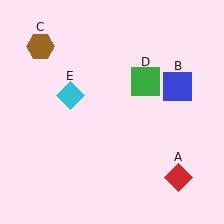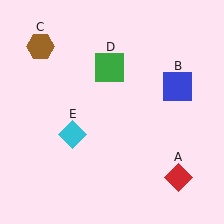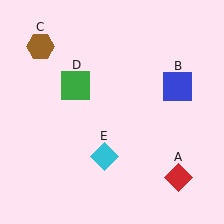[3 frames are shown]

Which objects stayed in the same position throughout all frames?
Red diamond (object A) and blue square (object B) and brown hexagon (object C) remained stationary.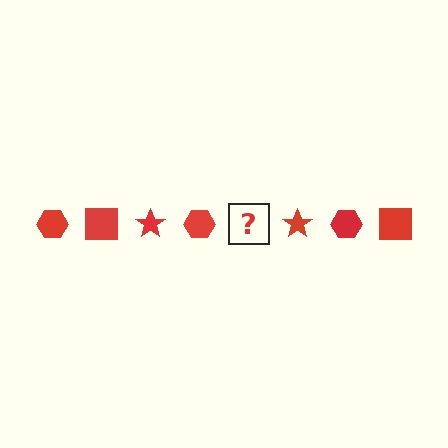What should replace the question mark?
The question mark should be replaced with a red square.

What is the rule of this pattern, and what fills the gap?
The rule is that the pattern cycles through hexagon, square, star shapes in red. The gap should be filled with a red square.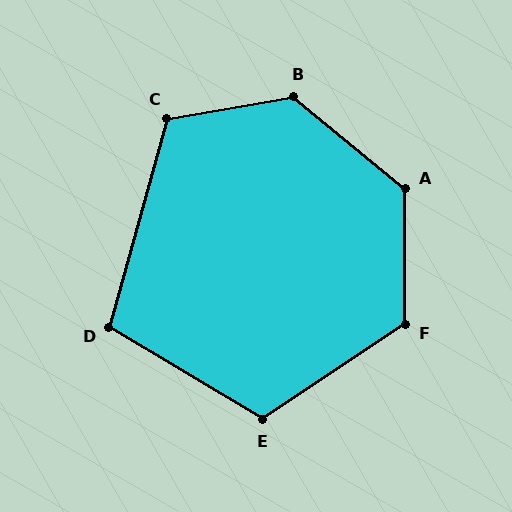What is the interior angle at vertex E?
Approximately 115 degrees (obtuse).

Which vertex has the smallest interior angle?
D, at approximately 105 degrees.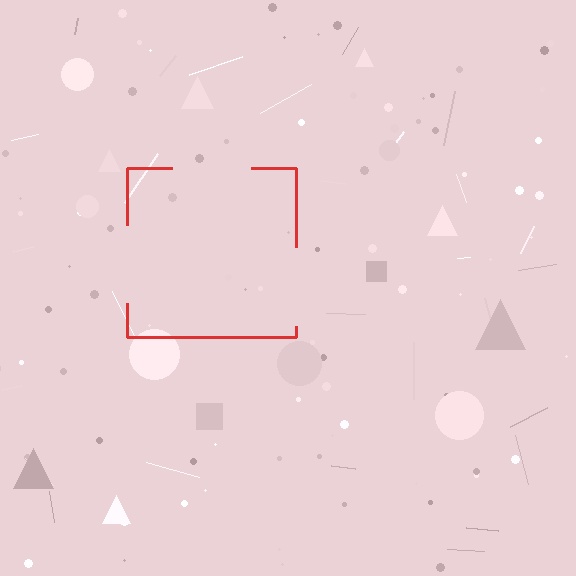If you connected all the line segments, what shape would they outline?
They would outline a square.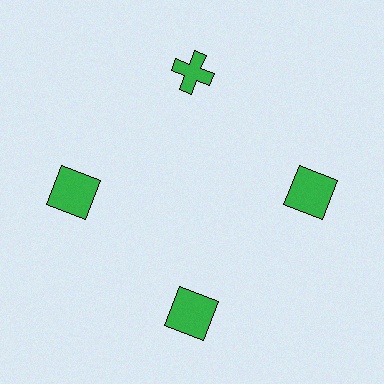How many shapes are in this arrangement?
There are 4 shapes arranged in a ring pattern.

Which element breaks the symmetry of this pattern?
The green cross at roughly the 12 o'clock position breaks the symmetry. All other shapes are green squares.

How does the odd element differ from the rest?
It has a different shape: cross instead of square.